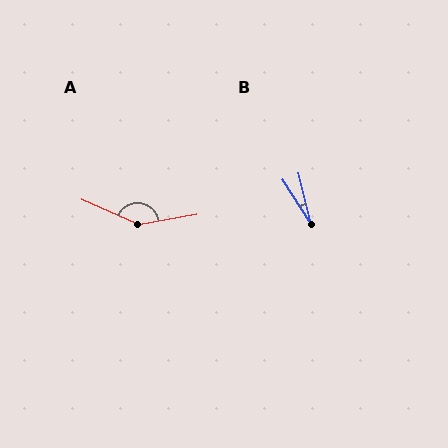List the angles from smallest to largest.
B (19°), A (146°).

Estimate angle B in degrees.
Approximately 19 degrees.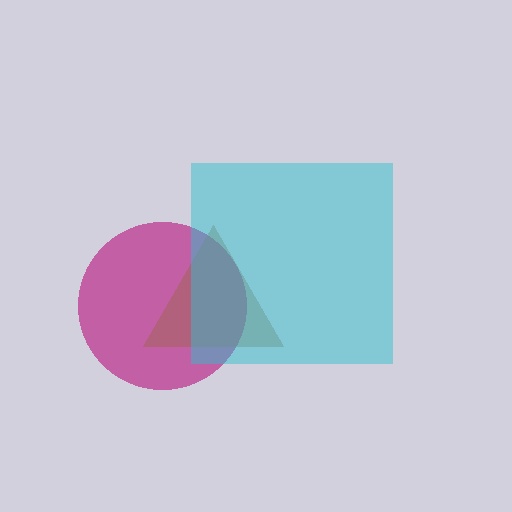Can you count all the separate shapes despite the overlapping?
Yes, there are 3 separate shapes.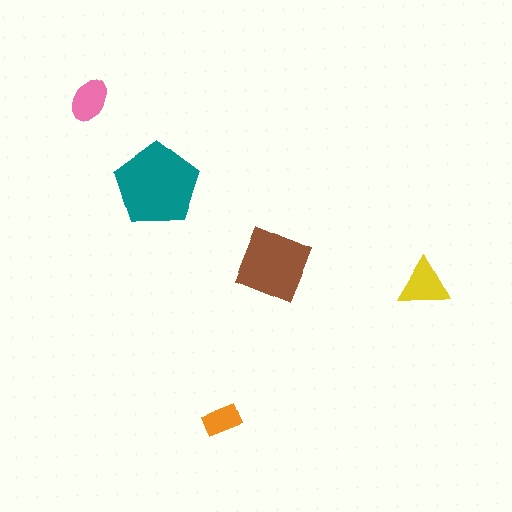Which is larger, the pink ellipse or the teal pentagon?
The teal pentagon.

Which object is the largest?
The teal pentagon.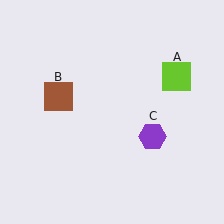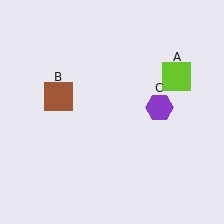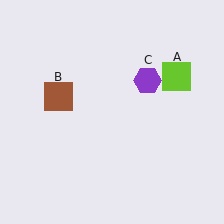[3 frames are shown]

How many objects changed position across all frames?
1 object changed position: purple hexagon (object C).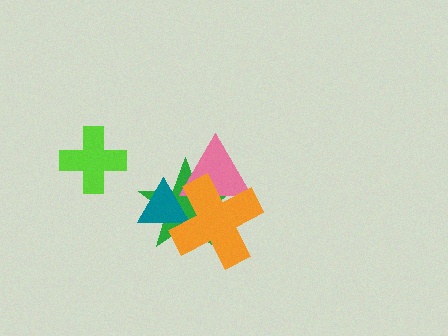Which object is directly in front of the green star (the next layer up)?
The pink triangle is directly in front of the green star.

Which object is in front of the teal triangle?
The orange cross is in front of the teal triangle.